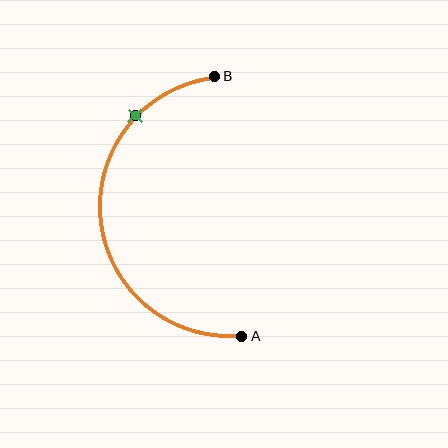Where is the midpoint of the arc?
The arc midpoint is the point on the curve farthest from the straight line joining A and B. It sits to the left of that line.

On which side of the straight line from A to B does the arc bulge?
The arc bulges to the left of the straight line connecting A and B.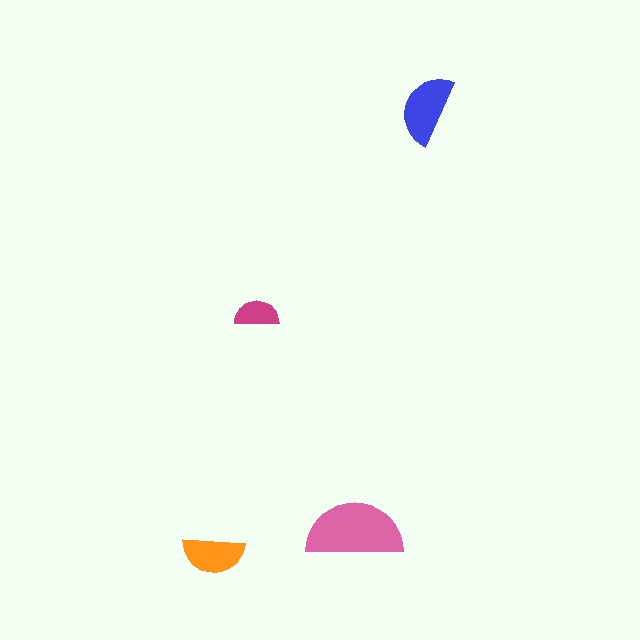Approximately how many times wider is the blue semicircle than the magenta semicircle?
About 1.5 times wider.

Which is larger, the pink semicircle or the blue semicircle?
The pink one.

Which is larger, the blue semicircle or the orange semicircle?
The blue one.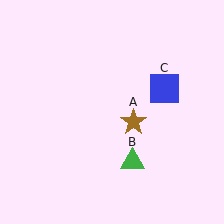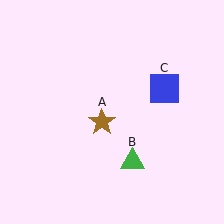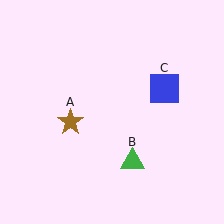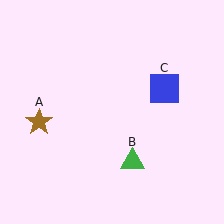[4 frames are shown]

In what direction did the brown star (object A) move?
The brown star (object A) moved left.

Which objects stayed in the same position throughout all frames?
Green triangle (object B) and blue square (object C) remained stationary.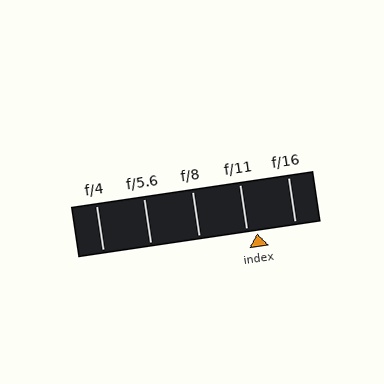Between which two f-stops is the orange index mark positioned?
The index mark is between f/11 and f/16.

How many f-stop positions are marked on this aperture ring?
There are 5 f-stop positions marked.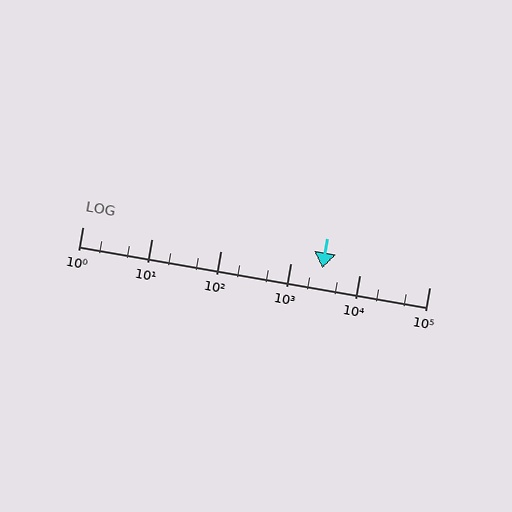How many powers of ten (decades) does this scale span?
The scale spans 5 decades, from 1 to 100000.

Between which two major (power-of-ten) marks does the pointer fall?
The pointer is between 1000 and 10000.